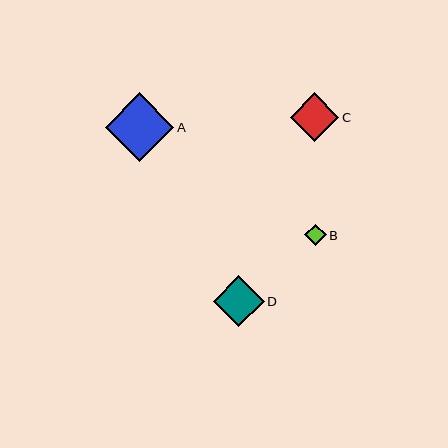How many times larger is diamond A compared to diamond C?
Diamond A is approximately 1.4 times the size of diamond C.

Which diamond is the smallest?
Diamond B is the smallest with a size of approximately 21 pixels.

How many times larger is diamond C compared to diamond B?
Diamond C is approximately 2.2 times the size of diamond B.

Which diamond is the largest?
Diamond A is the largest with a size of approximately 69 pixels.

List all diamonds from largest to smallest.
From largest to smallest: A, D, C, B.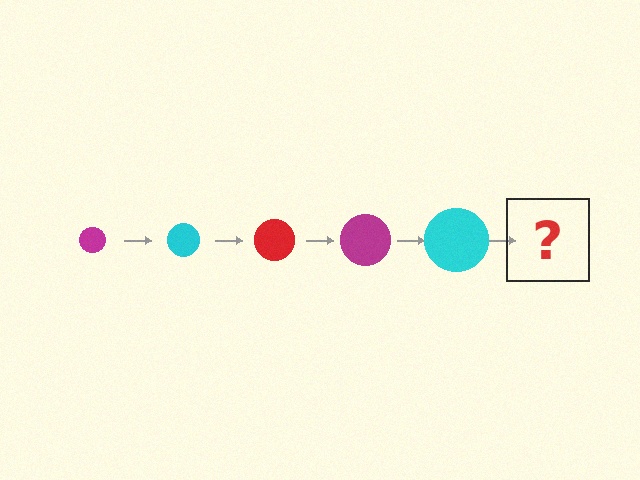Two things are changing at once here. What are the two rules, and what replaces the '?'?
The two rules are that the circle grows larger each step and the color cycles through magenta, cyan, and red. The '?' should be a red circle, larger than the previous one.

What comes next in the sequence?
The next element should be a red circle, larger than the previous one.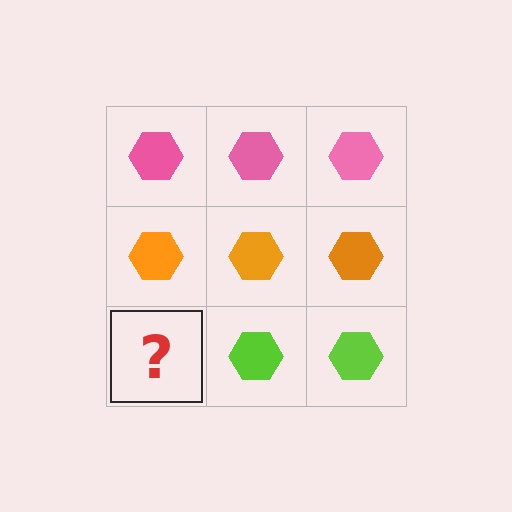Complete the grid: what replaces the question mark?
The question mark should be replaced with a lime hexagon.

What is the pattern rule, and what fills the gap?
The rule is that each row has a consistent color. The gap should be filled with a lime hexagon.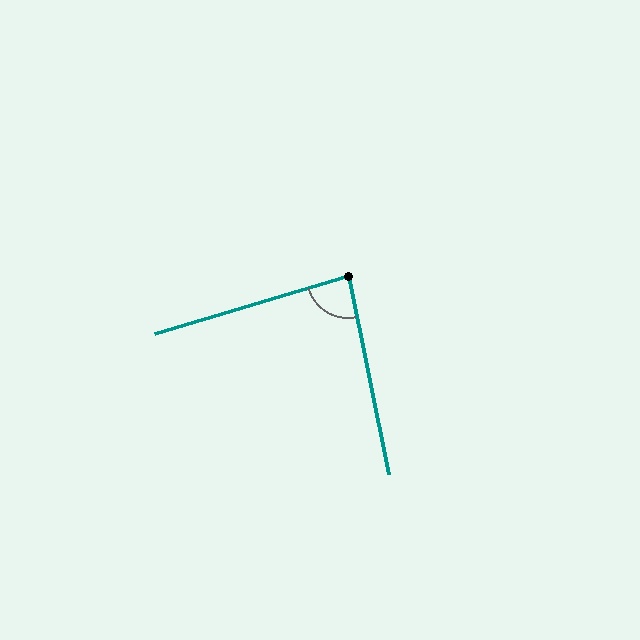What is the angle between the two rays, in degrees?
Approximately 85 degrees.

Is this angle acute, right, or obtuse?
It is approximately a right angle.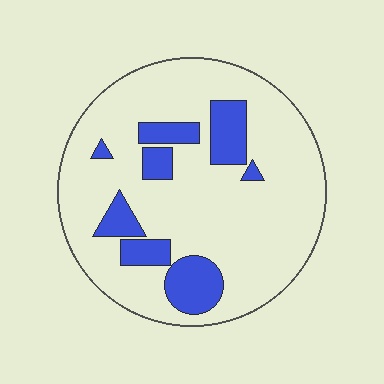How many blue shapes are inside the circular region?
8.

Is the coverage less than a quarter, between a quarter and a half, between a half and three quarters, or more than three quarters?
Less than a quarter.